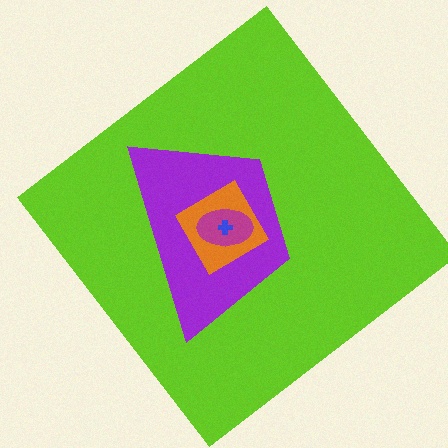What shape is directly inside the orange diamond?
The magenta ellipse.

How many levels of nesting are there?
5.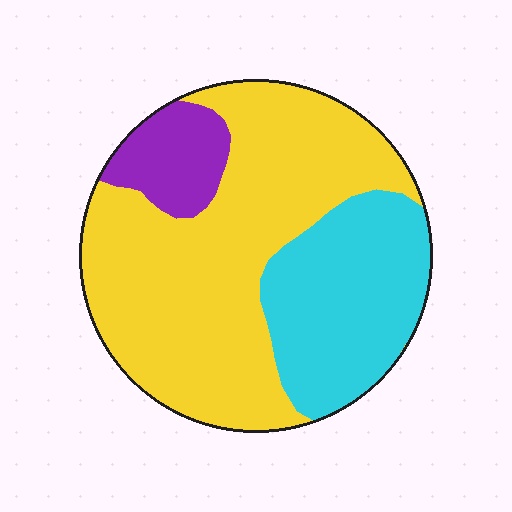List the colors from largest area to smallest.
From largest to smallest: yellow, cyan, purple.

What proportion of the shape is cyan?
Cyan covers around 30% of the shape.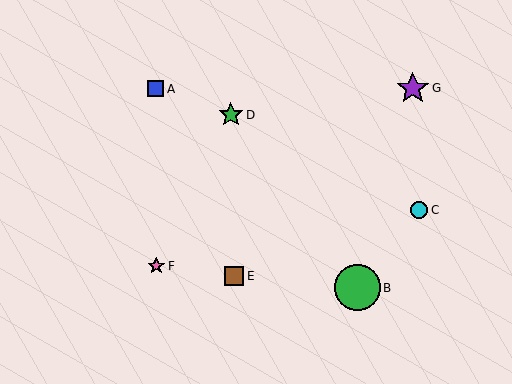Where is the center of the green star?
The center of the green star is at (231, 115).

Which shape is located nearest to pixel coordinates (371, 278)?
The green circle (labeled B) at (357, 288) is nearest to that location.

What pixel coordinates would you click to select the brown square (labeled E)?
Click at (234, 276) to select the brown square E.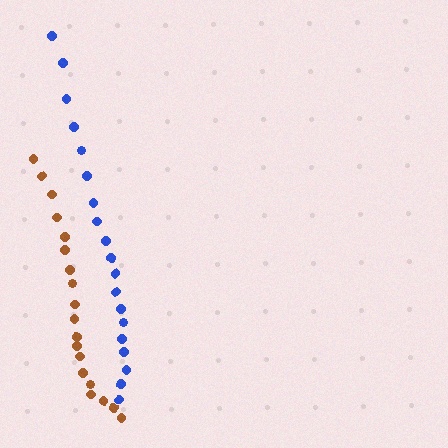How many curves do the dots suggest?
There are 2 distinct paths.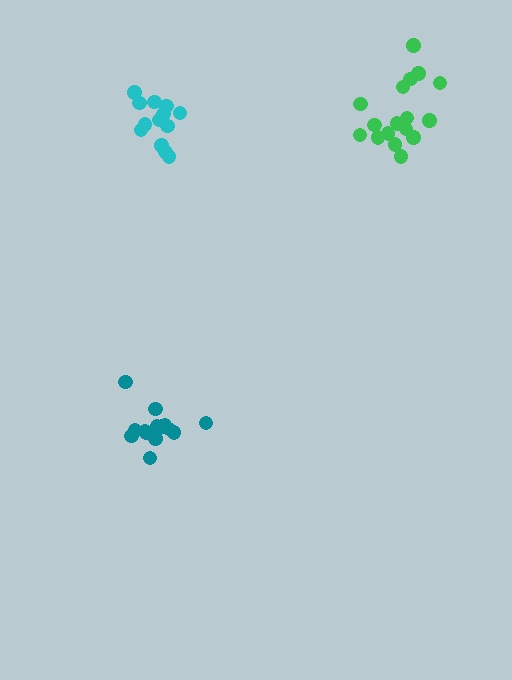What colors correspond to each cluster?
The clusters are colored: cyan, teal, green.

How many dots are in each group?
Group 1: 13 dots, Group 2: 15 dots, Group 3: 18 dots (46 total).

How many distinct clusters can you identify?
There are 3 distinct clusters.